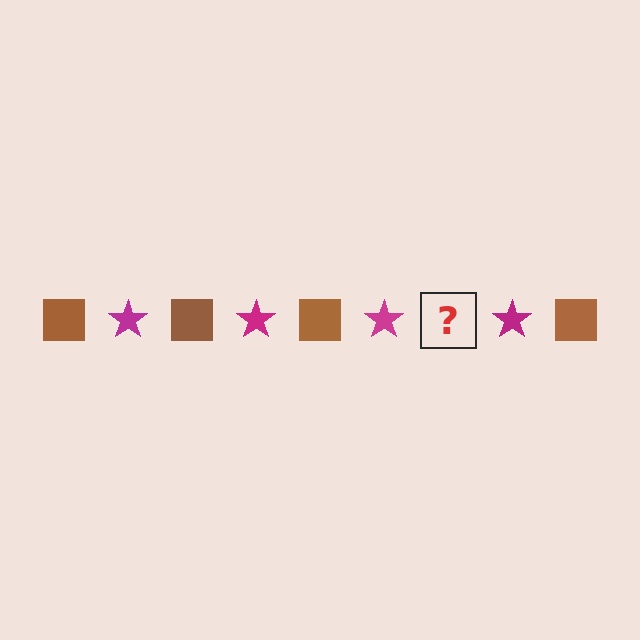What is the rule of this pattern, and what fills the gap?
The rule is that the pattern alternates between brown square and magenta star. The gap should be filled with a brown square.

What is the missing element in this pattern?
The missing element is a brown square.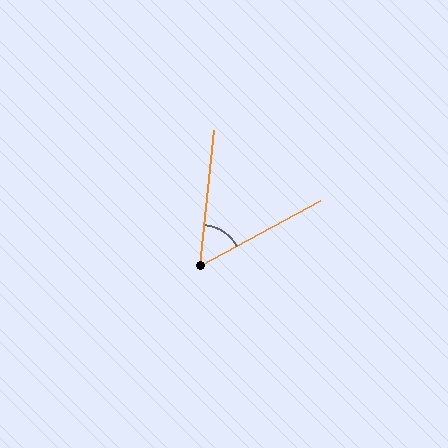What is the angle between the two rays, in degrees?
Approximately 55 degrees.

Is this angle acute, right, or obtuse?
It is acute.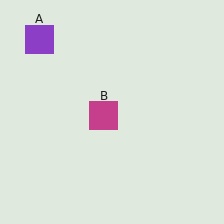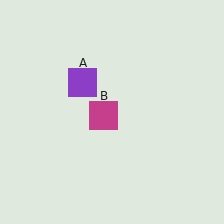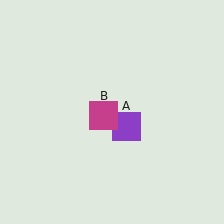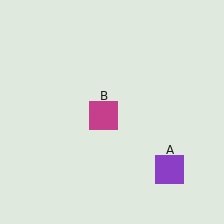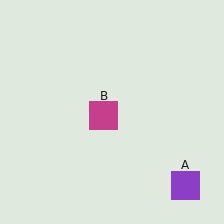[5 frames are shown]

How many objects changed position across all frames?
1 object changed position: purple square (object A).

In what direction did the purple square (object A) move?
The purple square (object A) moved down and to the right.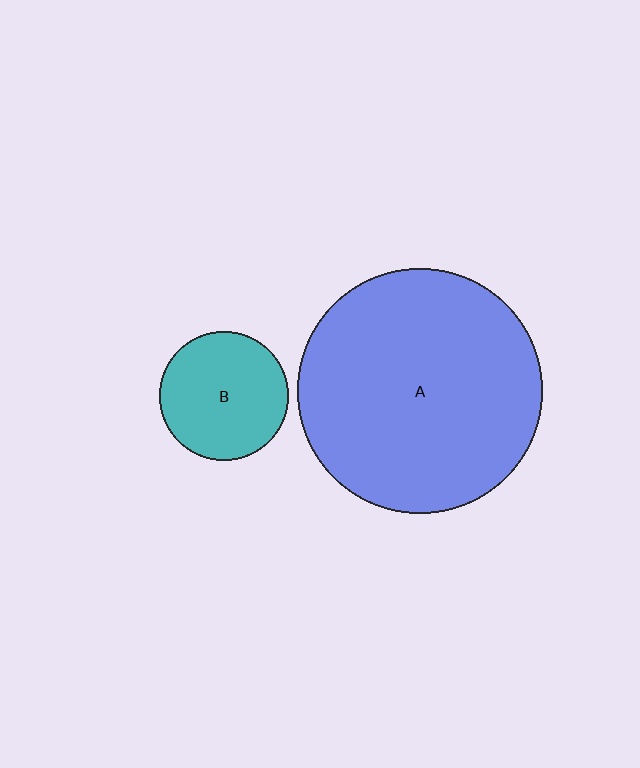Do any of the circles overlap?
No, none of the circles overlap.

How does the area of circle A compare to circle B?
Approximately 3.6 times.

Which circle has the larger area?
Circle A (blue).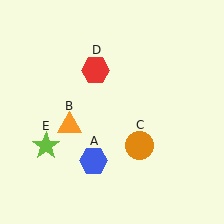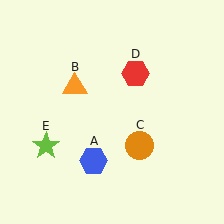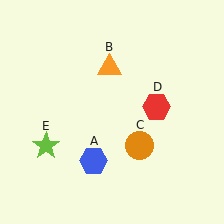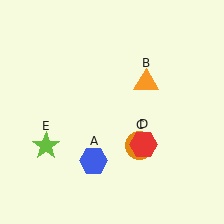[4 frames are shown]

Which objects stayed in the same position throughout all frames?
Blue hexagon (object A) and orange circle (object C) and lime star (object E) remained stationary.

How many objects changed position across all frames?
2 objects changed position: orange triangle (object B), red hexagon (object D).